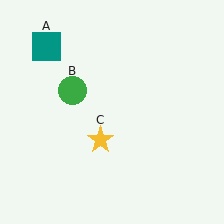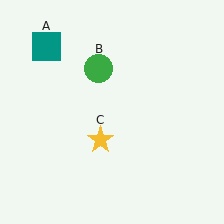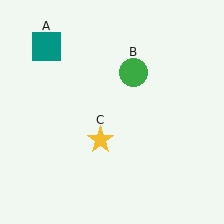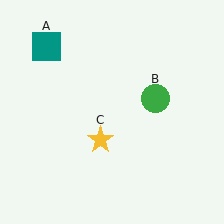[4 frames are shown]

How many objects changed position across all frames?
1 object changed position: green circle (object B).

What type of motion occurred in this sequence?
The green circle (object B) rotated clockwise around the center of the scene.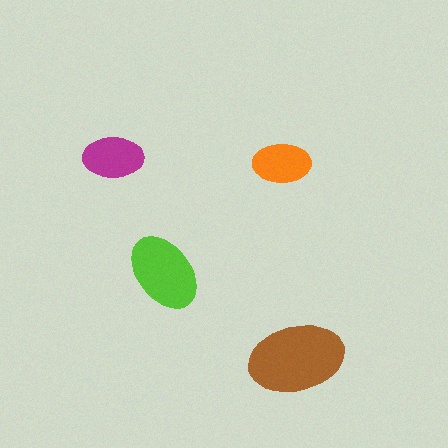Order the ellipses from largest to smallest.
the brown one, the lime one, the magenta one, the orange one.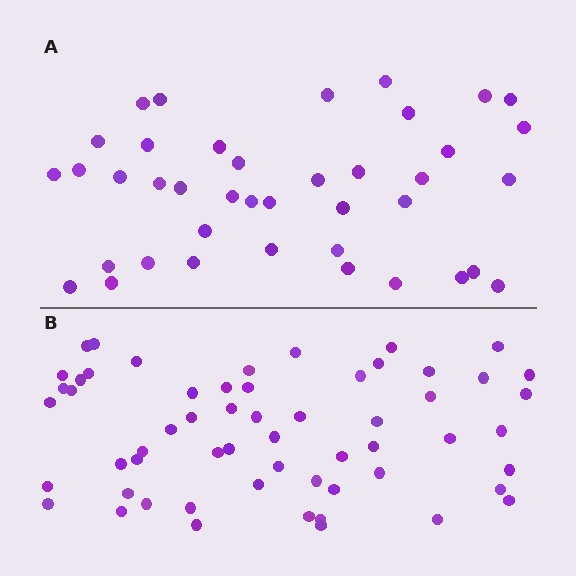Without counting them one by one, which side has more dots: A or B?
Region B (the bottom region) has more dots.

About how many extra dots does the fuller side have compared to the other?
Region B has approximately 20 more dots than region A.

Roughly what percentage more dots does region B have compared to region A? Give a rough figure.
About 45% more.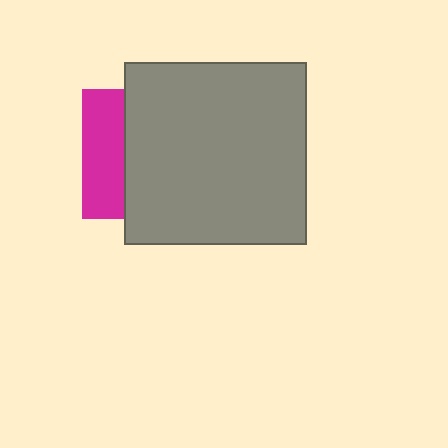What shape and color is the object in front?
The object in front is a gray square.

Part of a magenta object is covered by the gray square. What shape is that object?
It is a square.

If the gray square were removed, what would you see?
You would see the complete magenta square.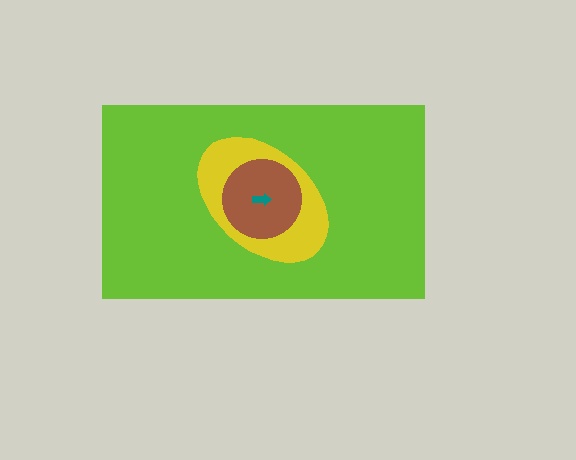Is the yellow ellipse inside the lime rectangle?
Yes.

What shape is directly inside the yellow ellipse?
The brown circle.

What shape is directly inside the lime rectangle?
The yellow ellipse.